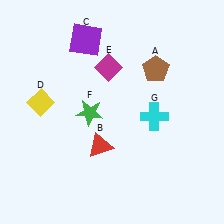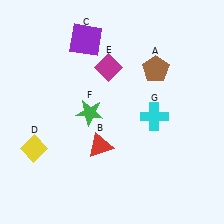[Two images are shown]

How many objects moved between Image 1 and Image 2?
1 object moved between the two images.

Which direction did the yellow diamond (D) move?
The yellow diamond (D) moved down.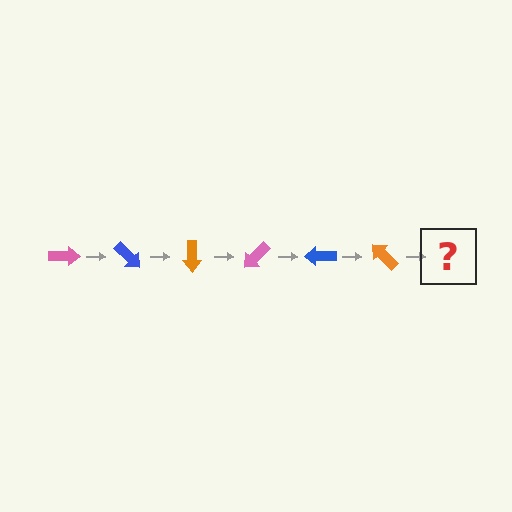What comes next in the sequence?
The next element should be a pink arrow, rotated 270 degrees from the start.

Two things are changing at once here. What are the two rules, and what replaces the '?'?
The two rules are that it rotates 45 degrees each step and the color cycles through pink, blue, and orange. The '?' should be a pink arrow, rotated 270 degrees from the start.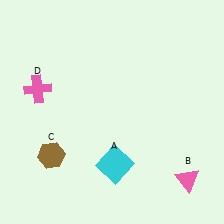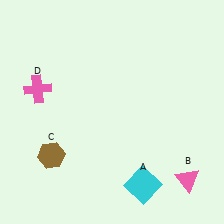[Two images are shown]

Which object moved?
The cyan square (A) moved right.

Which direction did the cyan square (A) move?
The cyan square (A) moved right.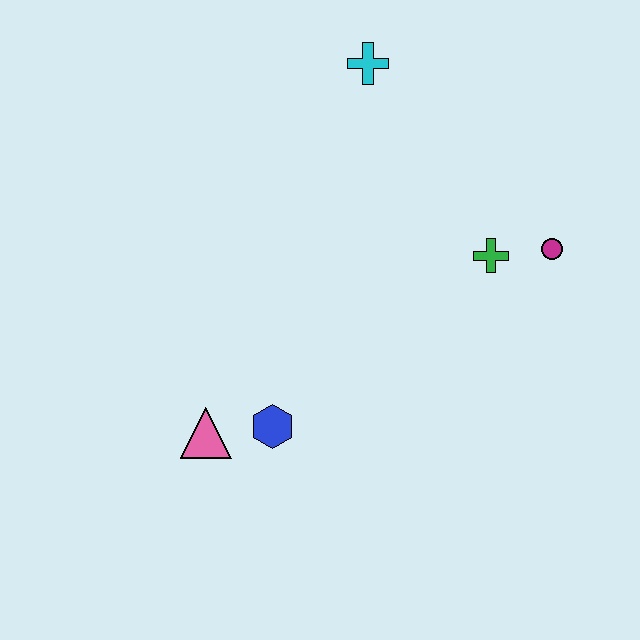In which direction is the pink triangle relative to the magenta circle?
The pink triangle is to the left of the magenta circle.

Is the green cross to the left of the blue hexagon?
No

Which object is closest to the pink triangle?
The blue hexagon is closest to the pink triangle.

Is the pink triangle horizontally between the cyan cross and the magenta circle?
No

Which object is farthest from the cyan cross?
The pink triangle is farthest from the cyan cross.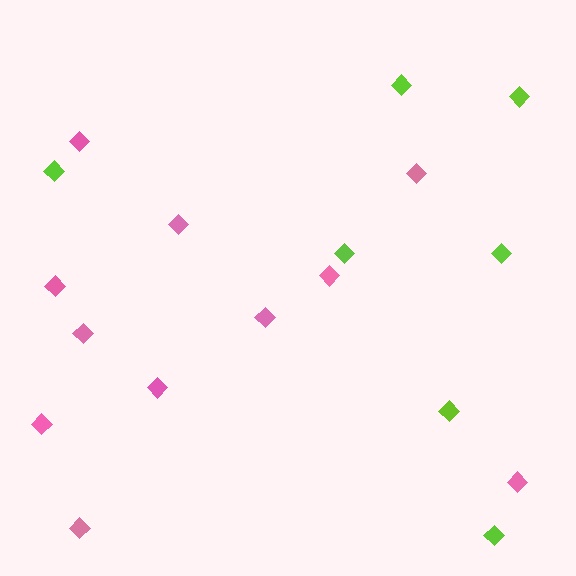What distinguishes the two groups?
There are 2 groups: one group of pink diamonds (11) and one group of lime diamonds (7).